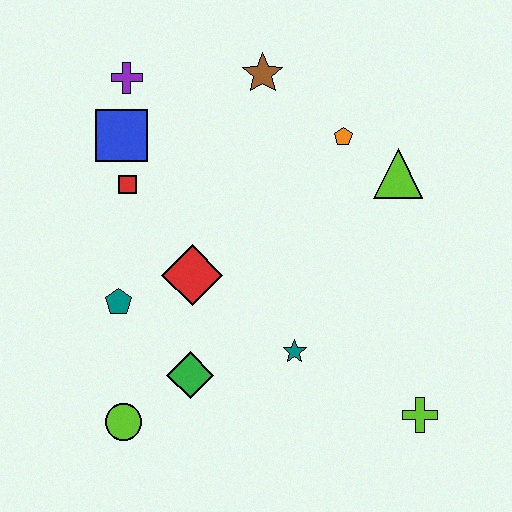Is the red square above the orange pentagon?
No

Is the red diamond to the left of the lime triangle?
Yes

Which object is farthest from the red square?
The lime cross is farthest from the red square.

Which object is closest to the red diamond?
The teal pentagon is closest to the red diamond.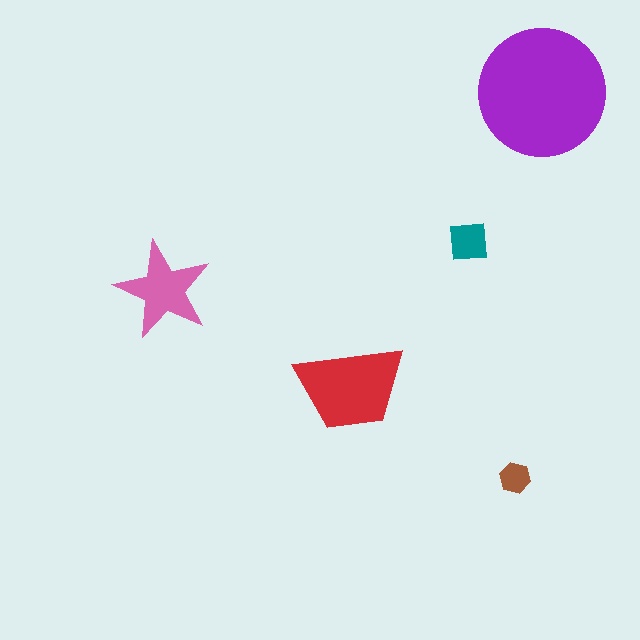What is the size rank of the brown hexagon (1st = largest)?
5th.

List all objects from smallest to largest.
The brown hexagon, the teal square, the pink star, the red trapezoid, the purple circle.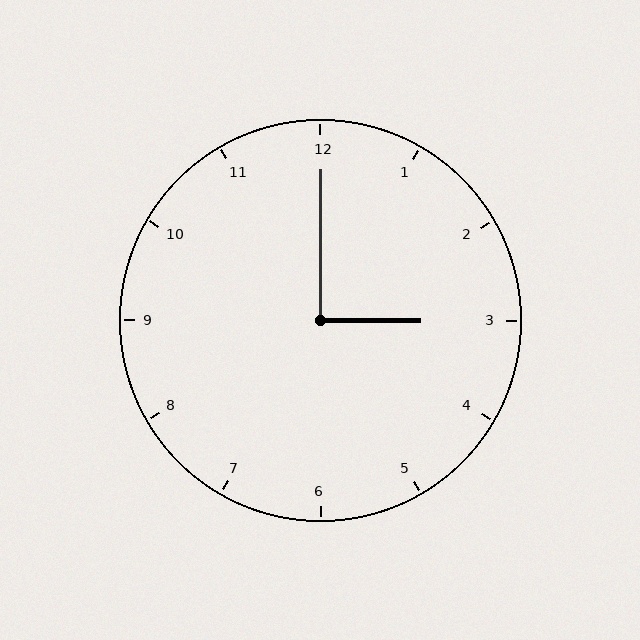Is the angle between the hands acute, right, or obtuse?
It is right.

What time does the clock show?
3:00.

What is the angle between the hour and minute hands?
Approximately 90 degrees.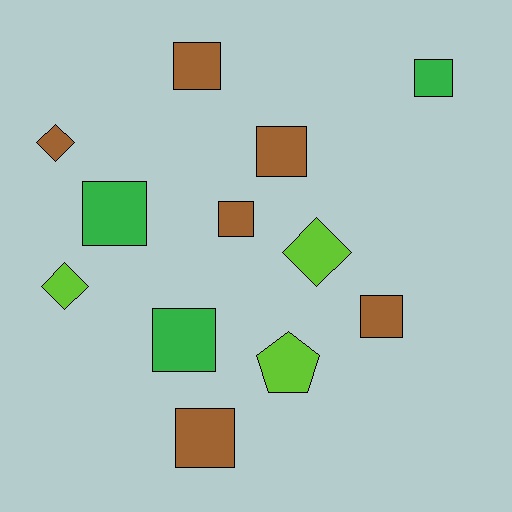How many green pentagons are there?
There are no green pentagons.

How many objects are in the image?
There are 12 objects.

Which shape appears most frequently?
Square, with 8 objects.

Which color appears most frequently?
Brown, with 6 objects.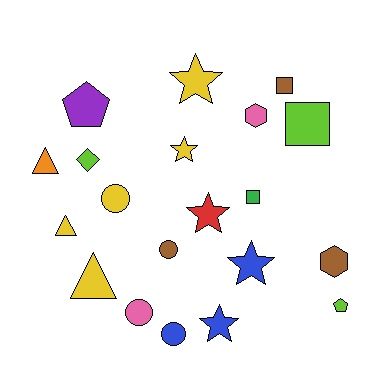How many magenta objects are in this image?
There are no magenta objects.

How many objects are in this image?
There are 20 objects.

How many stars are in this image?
There are 5 stars.